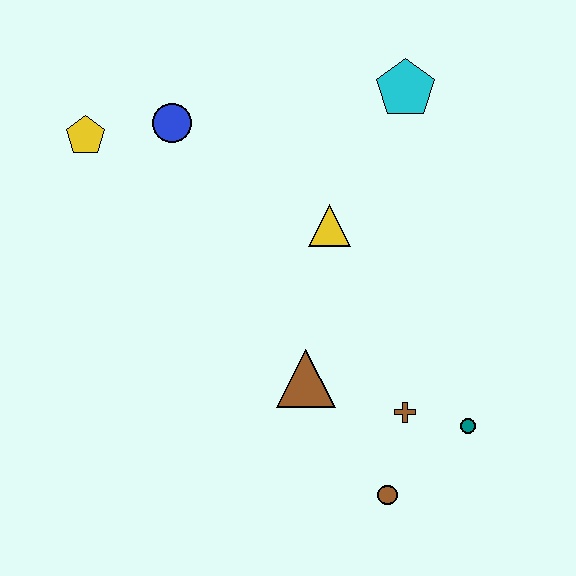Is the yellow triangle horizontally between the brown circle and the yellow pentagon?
Yes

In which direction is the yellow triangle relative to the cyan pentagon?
The yellow triangle is below the cyan pentagon.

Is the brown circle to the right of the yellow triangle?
Yes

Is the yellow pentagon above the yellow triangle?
Yes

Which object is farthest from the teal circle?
The yellow pentagon is farthest from the teal circle.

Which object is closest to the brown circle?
The brown cross is closest to the brown circle.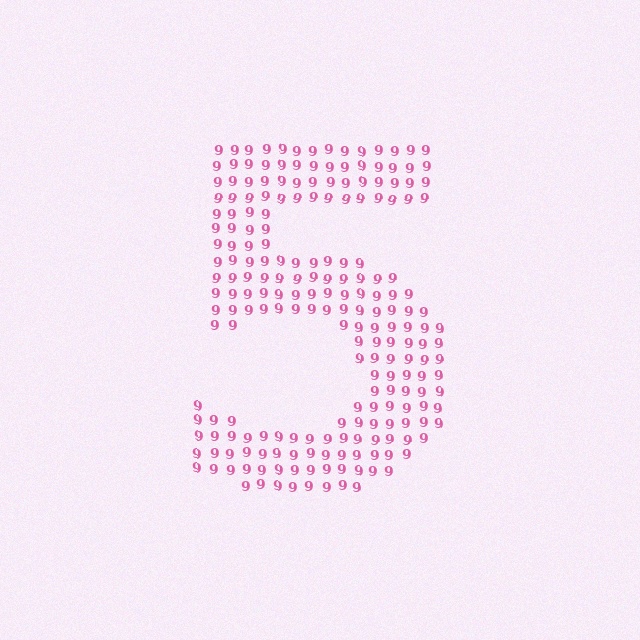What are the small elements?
The small elements are digit 9's.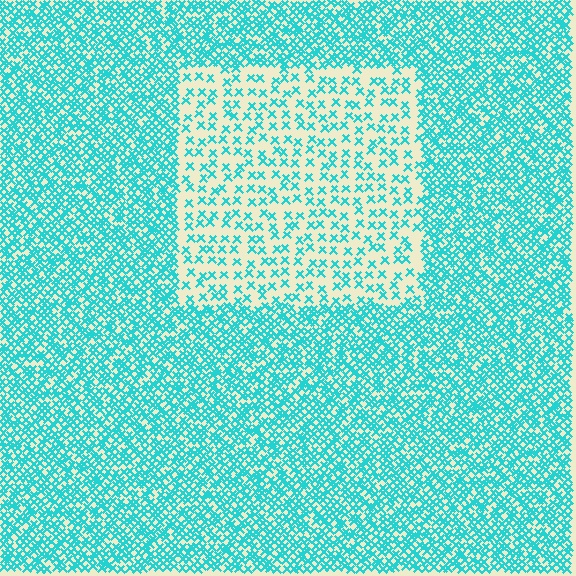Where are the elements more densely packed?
The elements are more densely packed outside the rectangle boundary.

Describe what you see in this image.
The image contains small cyan elements arranged at two different densities. A rectangle-shaped region is visible where the elements are less densely packed than the surrounding area.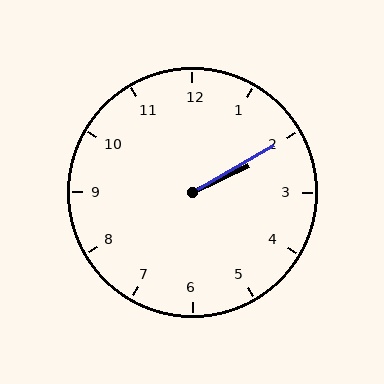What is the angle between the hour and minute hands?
Approximately 5 degrees.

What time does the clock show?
2:10.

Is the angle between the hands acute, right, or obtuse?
It is acute.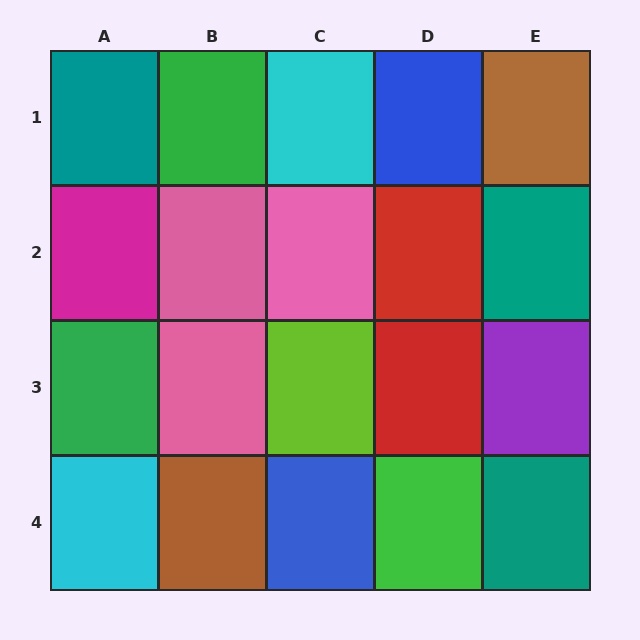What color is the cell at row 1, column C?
Cyan.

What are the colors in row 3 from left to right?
Green, pink, lime, red, purple.